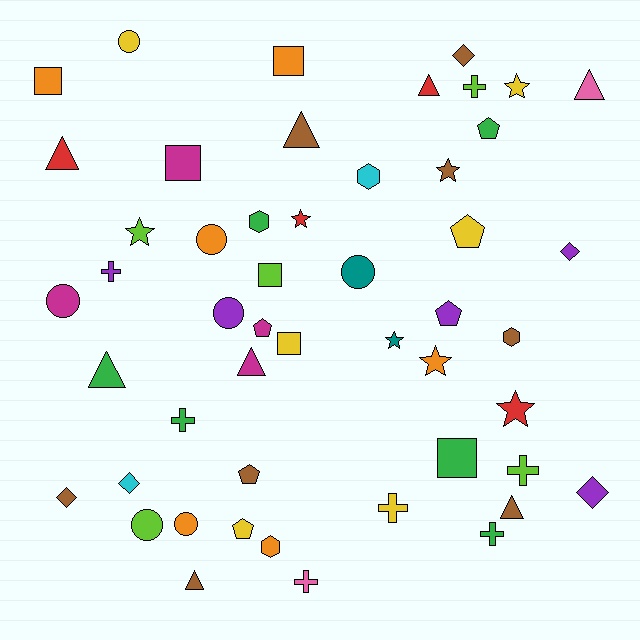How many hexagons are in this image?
There are 4 hexagons.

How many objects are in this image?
There are 50 objects.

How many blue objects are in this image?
There are no blue objects.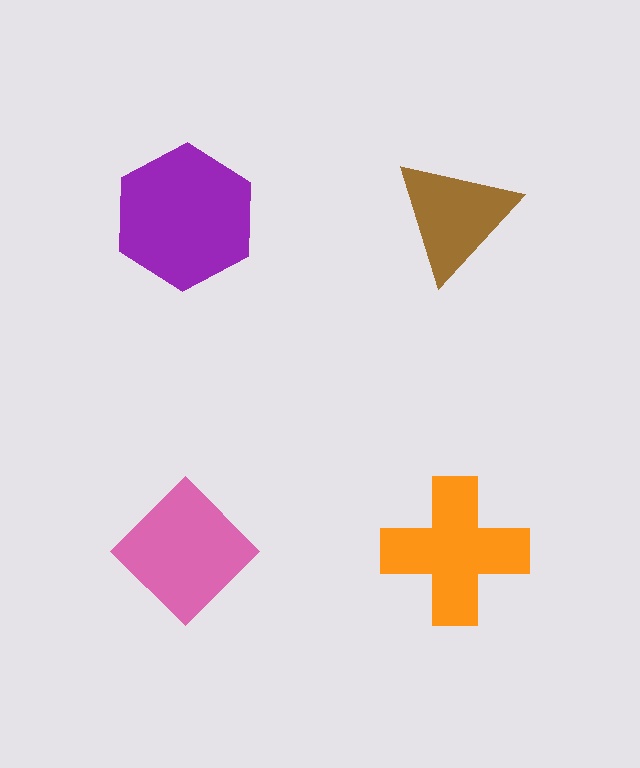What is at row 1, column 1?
A purple hexagon.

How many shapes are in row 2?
2 shapes.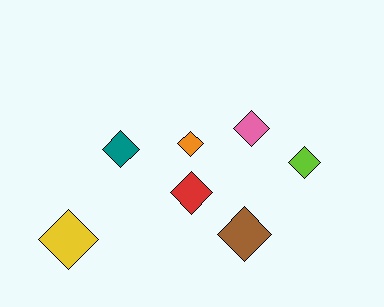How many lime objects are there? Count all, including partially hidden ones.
There is 1 lime object.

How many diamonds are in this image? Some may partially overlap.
There are 7 diamonds.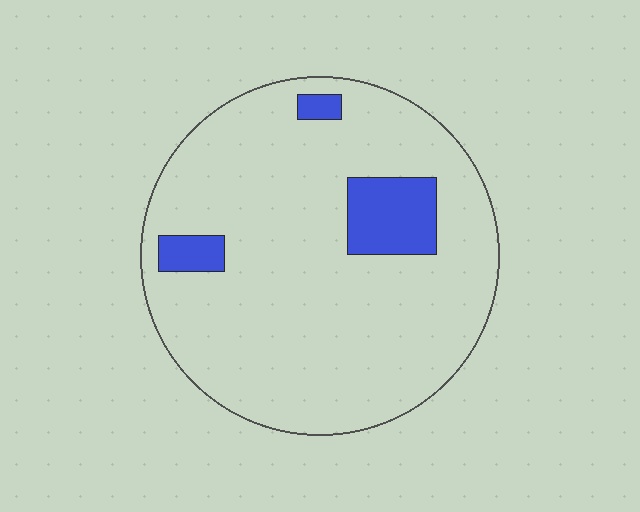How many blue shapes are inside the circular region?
3.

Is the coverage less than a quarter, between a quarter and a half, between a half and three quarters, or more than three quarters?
Less than a quarter.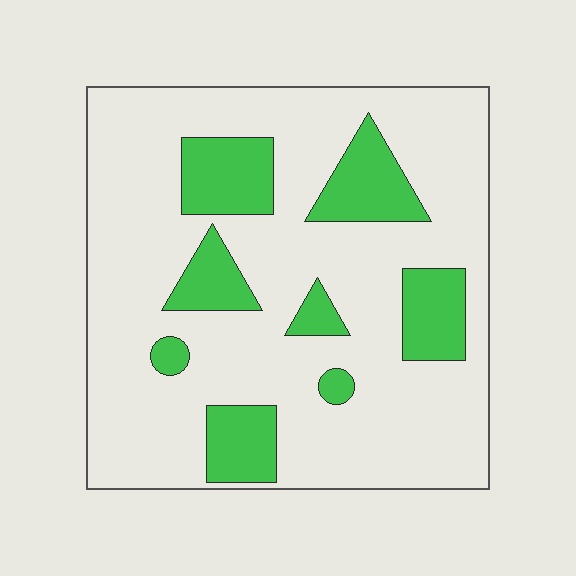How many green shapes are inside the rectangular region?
8.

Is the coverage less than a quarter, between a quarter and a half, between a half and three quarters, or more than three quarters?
Less than a quarter.